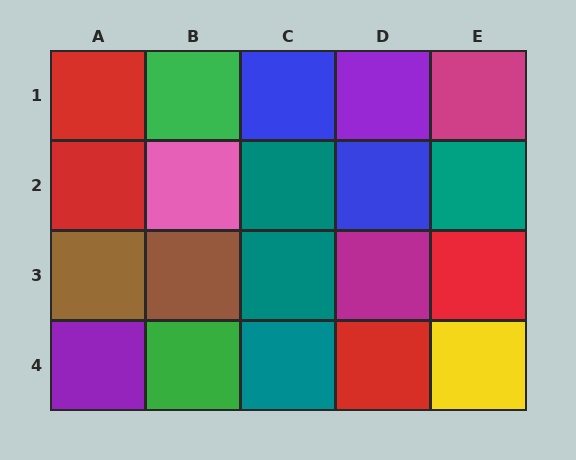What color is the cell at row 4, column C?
Teal.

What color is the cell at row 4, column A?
Purple.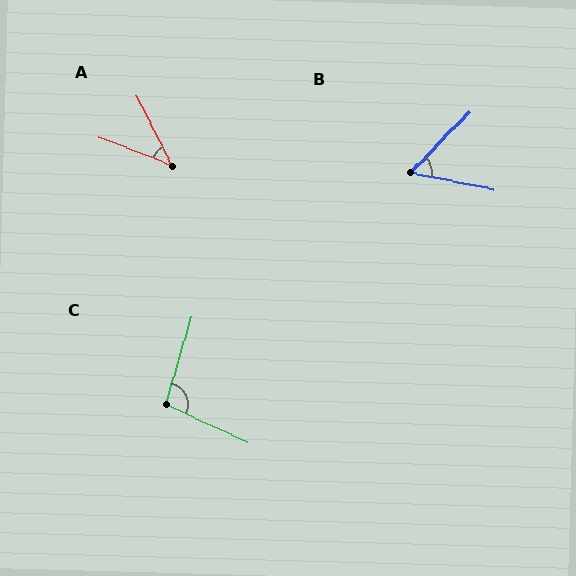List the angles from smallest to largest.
A (42°), B (57°), C (98°).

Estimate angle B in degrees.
Approximately 57 degrees.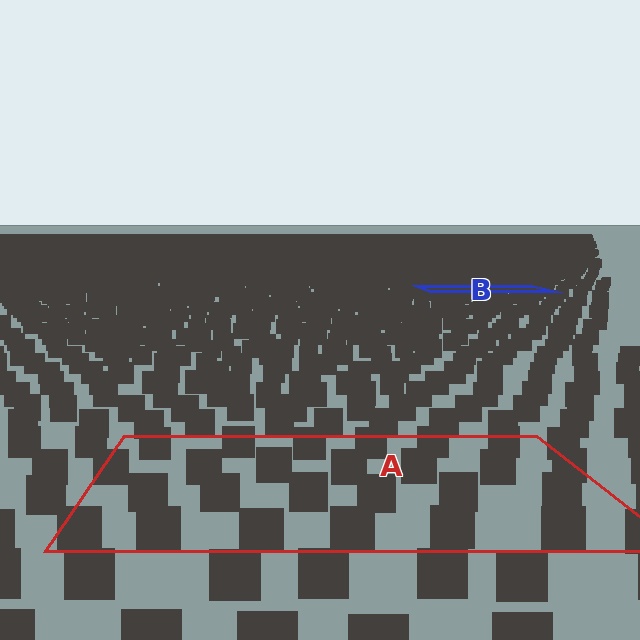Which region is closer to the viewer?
Region A is closer. The texture elements there are larger and more spread out.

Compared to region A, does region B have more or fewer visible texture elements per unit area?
Region B has more texture elements per unit area — they are packed more densely because it is farther away.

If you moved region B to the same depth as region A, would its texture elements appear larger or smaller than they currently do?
They would appear larger. At a closer depth, the same texture elements are projected at a bigger on-screen size.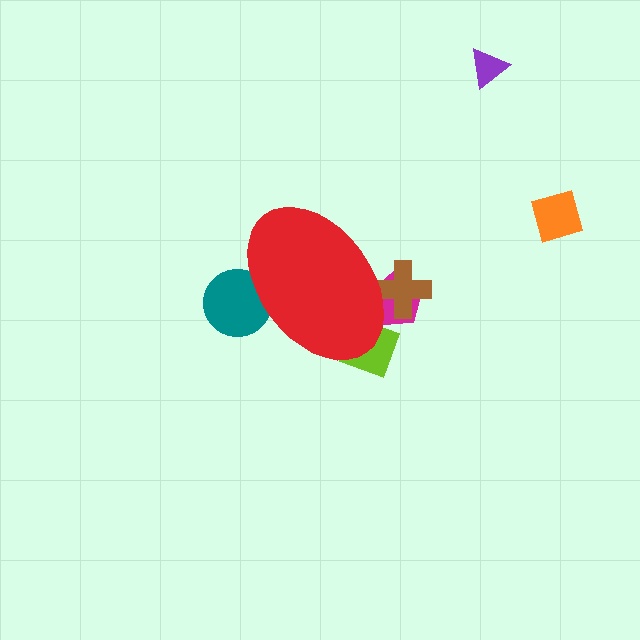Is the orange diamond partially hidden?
No, the orange diamond is fully visible.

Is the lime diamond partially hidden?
Yes, the lime diamond is partially hidden behind the red ellipse.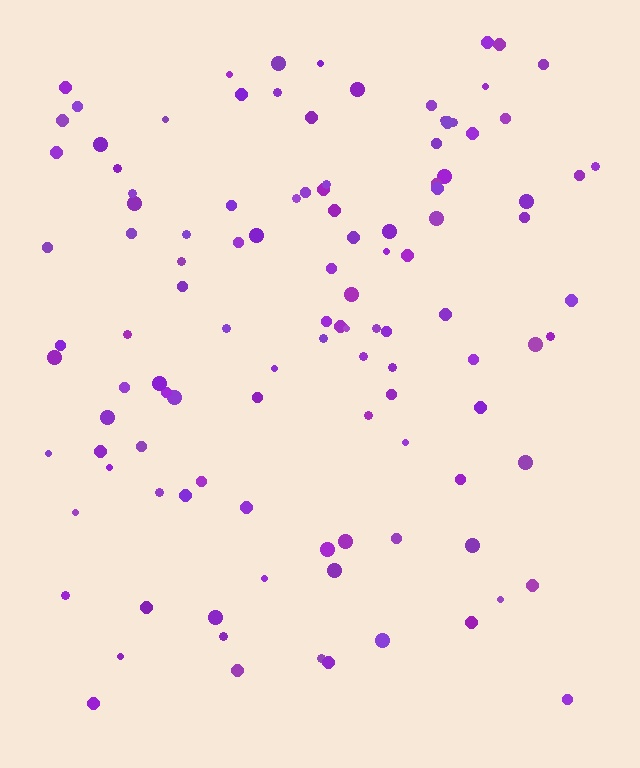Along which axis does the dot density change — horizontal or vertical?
Vertical.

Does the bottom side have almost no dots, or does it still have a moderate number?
Still a moderate number, just noticeably fewer than the top.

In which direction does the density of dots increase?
From bottom to top, with the top side densest.